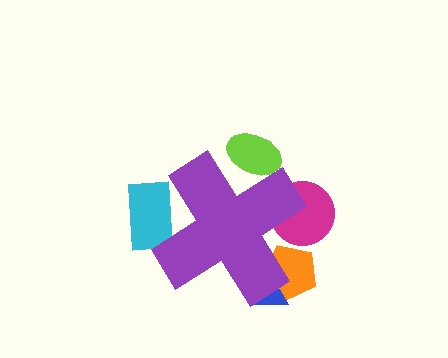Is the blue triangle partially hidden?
Yes, the blue triangle is partially hidden behind the purple cross.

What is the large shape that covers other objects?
A purple cross.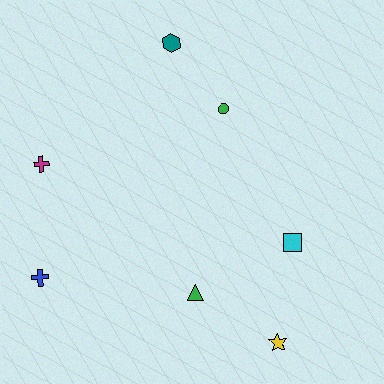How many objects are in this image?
There are 7 objects.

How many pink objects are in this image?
There are no pink objects.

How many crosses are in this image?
There are 2 crosses.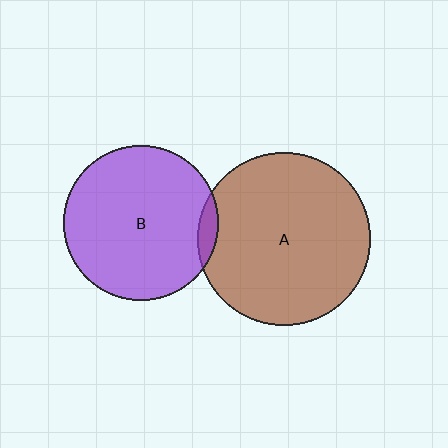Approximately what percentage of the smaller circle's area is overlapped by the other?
Approximately 5%.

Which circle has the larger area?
Circle A (brown).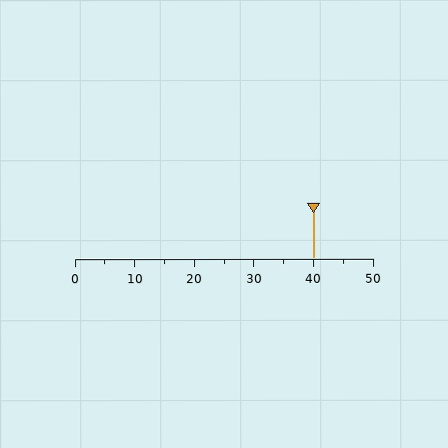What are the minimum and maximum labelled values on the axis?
The axis runs from 0 to 50.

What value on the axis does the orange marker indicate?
The marker indicates approximately 40.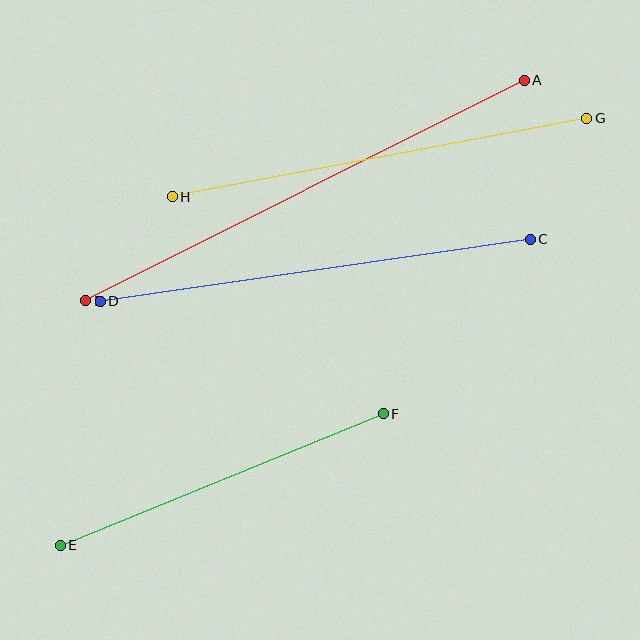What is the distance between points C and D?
The distance is approximately 434 pixels.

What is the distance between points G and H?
The distance is approximately 422 pixels.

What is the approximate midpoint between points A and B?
The midpoint is at approximately (305, 190) pixels.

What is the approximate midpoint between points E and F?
The midpoint is at approximately (222, 480) pixels.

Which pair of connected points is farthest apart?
Points A and B are farthest apart.